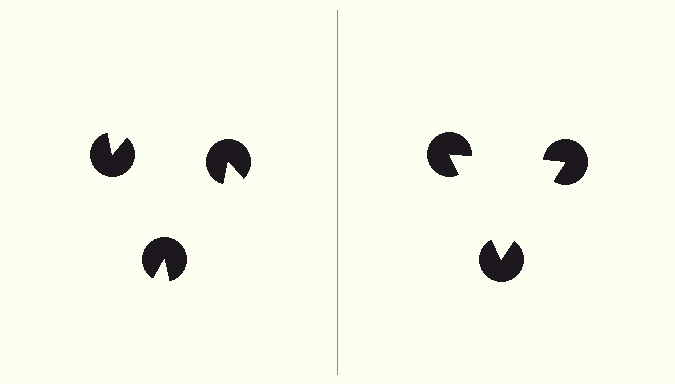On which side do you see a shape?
An illusory triangle appears on the right side. On the left side the wedge cuts are rotated, so no coherent shape forms.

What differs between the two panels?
The pac-man discs are positioned identically on both sides; only the wedge orientations differ. On the right they align to a triangle; on the left they are misaligned.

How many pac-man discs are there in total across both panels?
6 — 3 on each side.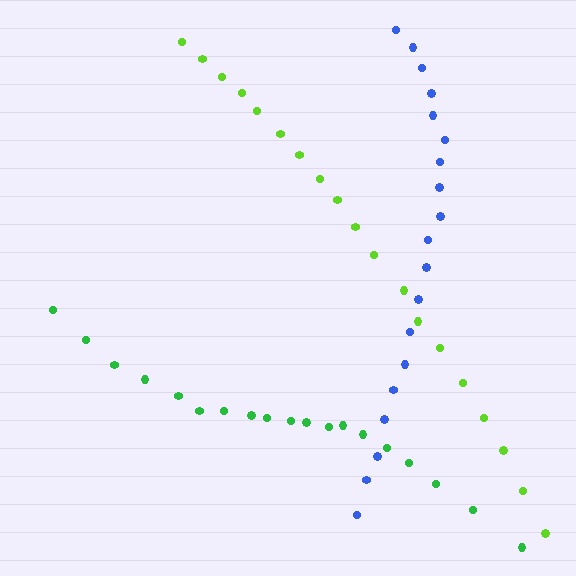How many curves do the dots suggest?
There are 3 distinct paths.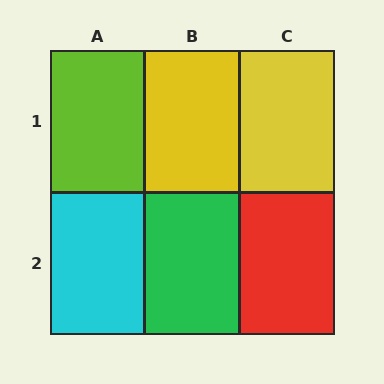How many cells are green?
1 cell is green.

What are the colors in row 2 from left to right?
Cyan, green, red.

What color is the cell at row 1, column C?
Yellow.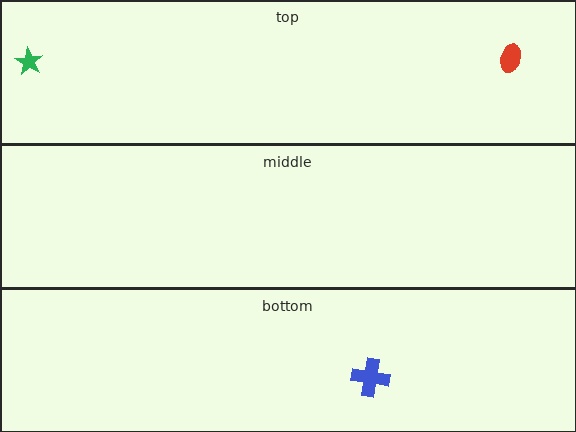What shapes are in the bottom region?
The blue cross.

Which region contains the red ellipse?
The top region.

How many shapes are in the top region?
2.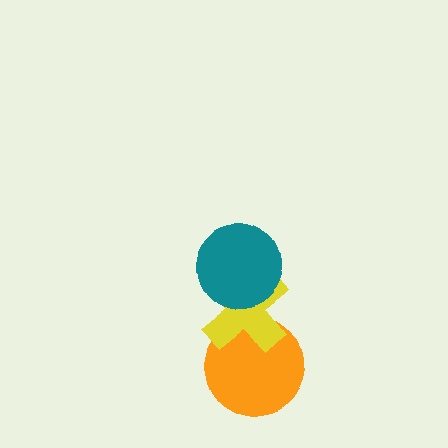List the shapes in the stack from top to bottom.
From top to bottom: the teal circle, the yellow cross, the orange circle.